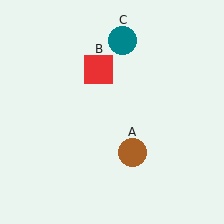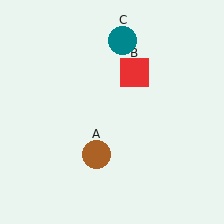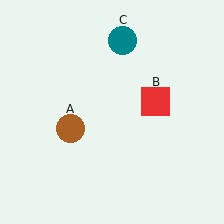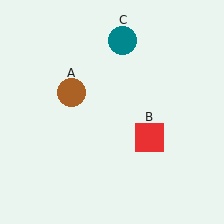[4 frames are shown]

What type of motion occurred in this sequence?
The brown circle (object A), red square (object B) rotated clockwise around the center of the scene.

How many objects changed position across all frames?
2 objects changed position: brown circle (object A), red square (object B).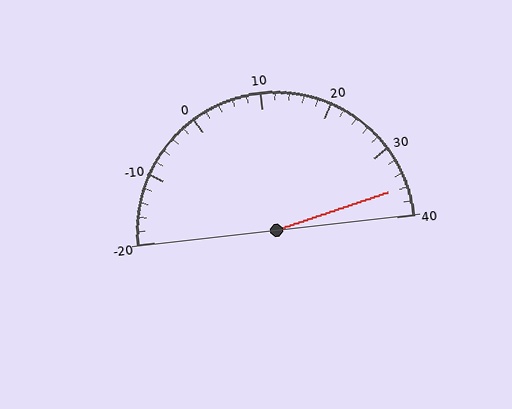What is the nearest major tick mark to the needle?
The nearest major tick mark is 40.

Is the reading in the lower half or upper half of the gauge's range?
The reading is in the upper half of the range (-20 to 40).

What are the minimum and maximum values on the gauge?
The gauge ranges from -20 to 40.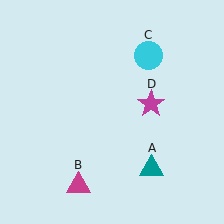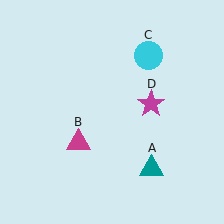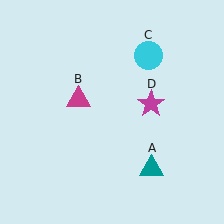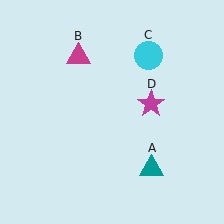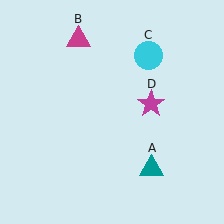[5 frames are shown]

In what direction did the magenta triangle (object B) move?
The magenta triangle (object B) moved up.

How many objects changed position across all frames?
1 object changed position: magenta triangle (object B).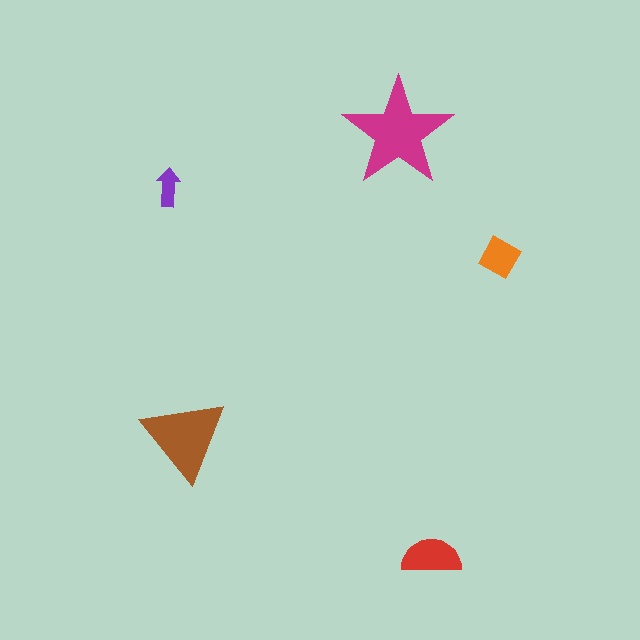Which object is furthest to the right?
The orange square is rightmost.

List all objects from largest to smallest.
The magenta star, the brown triangle, the red semicircle, the orange square, the purple arrow.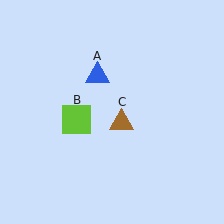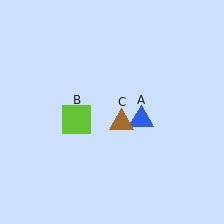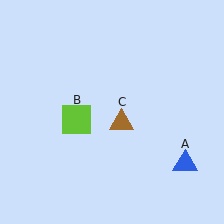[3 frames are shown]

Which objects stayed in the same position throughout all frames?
Lime square (object B) and brown triangle (object C) remained stationary.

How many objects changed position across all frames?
1 object changed position: blue triangle (object A).